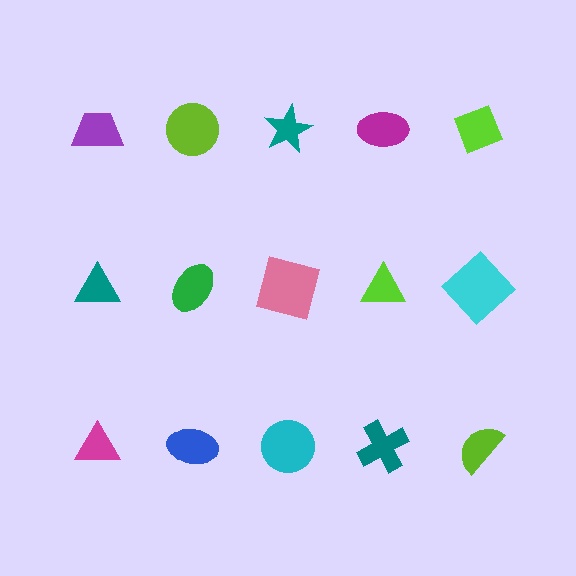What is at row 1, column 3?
A teal star.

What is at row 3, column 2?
A blue ellipse.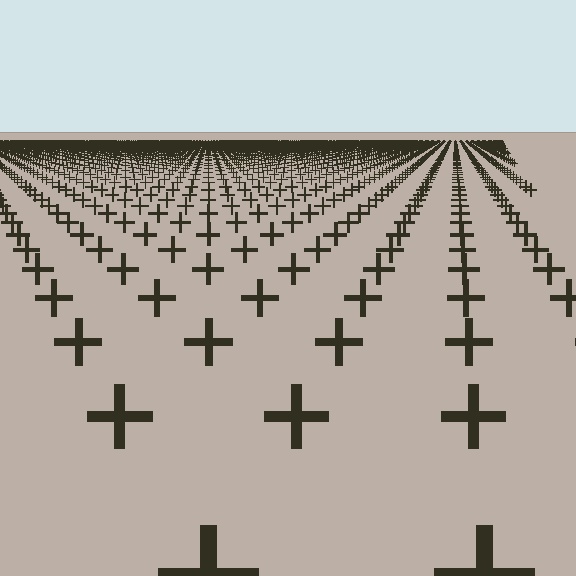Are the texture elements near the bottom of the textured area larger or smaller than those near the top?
Larger. Near the bottom, elements are closer to the viewer and appear at a bigger on-screen size.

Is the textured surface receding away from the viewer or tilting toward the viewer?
The surface is receding away from the viewer. Texture elements get smaller and denser toward the top.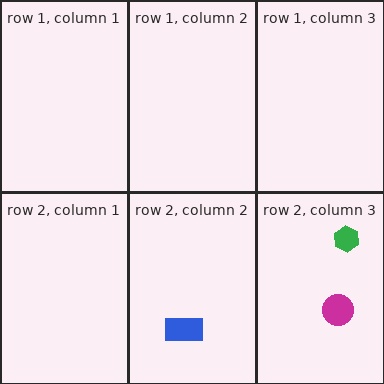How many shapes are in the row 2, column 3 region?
2.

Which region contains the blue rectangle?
The row 2, column 2 region.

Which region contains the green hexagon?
The row 2, column 3 region.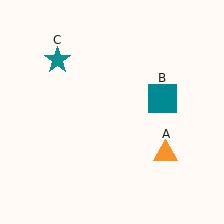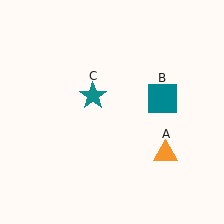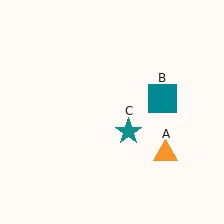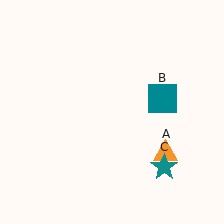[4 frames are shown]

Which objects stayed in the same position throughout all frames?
Orange triangle (object A) and teal square (object B) remained stationary.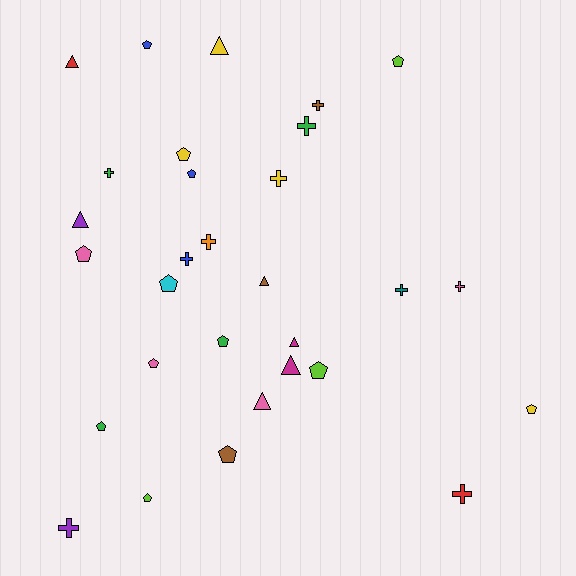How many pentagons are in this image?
There are 13 pentagons.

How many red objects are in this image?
There are 2 red objects.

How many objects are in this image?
There are 30 objects.